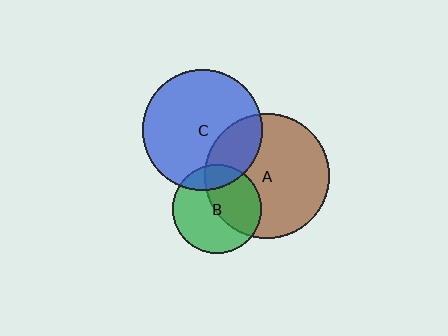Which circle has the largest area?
Circle A (brown).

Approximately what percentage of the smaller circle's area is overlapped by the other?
Approximately 45%.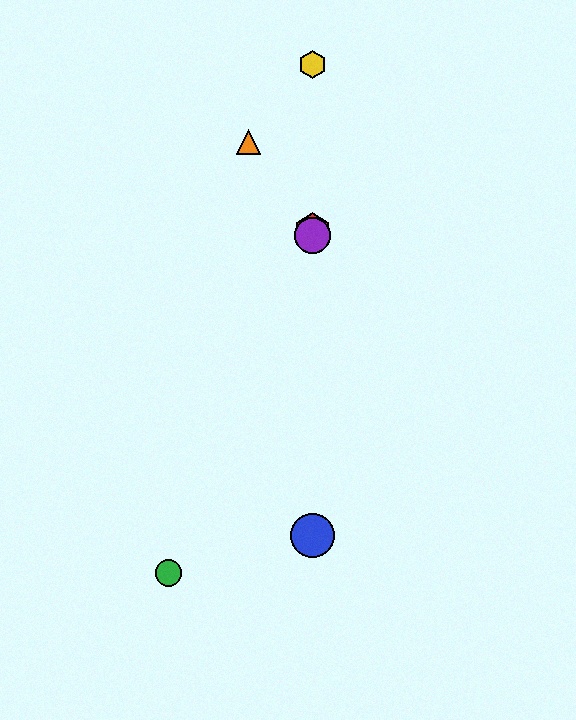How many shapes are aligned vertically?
4 shapes (the red hexagon, the blue circle, the yellow hexagon, the purple circle) are aligned vertically.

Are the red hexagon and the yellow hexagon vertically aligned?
Yes, both are at x≈312.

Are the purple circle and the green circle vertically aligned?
No, the purple circle is at x≈312 and the green circle is at x≈168.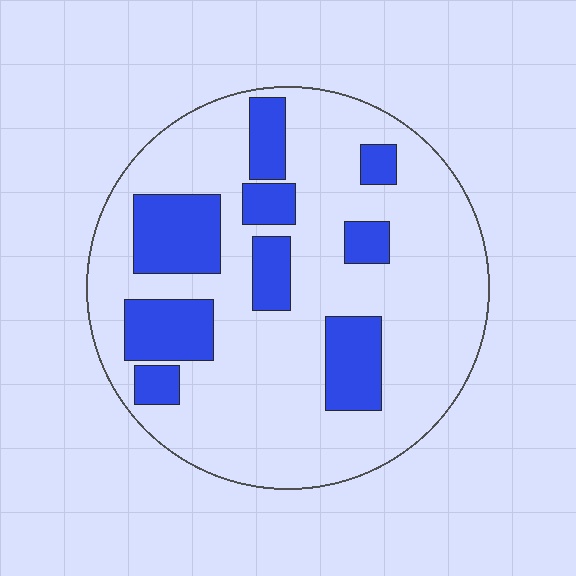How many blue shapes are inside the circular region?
9.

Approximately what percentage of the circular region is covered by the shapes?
Approximately 25%.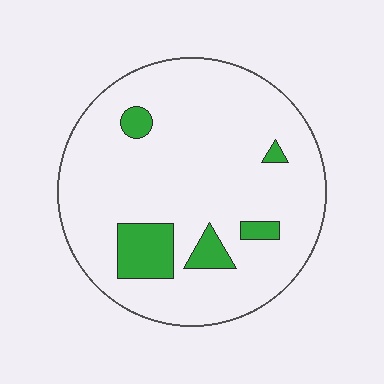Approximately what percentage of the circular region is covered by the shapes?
Approximately 10%.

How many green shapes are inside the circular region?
5.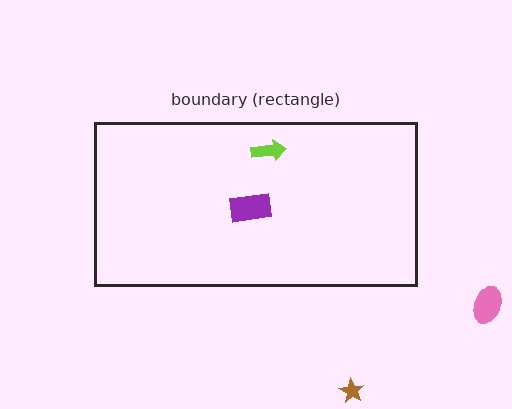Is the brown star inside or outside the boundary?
Outside.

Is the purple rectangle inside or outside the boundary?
Inside.